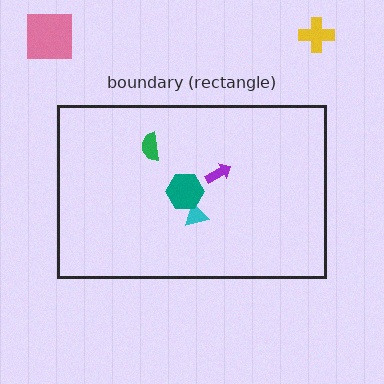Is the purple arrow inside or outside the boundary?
Inside.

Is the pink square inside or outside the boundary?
Outside.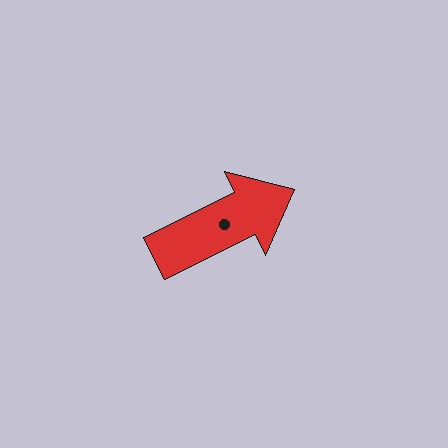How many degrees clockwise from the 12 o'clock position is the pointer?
Approximately 64 degrees.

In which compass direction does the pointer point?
Northeast.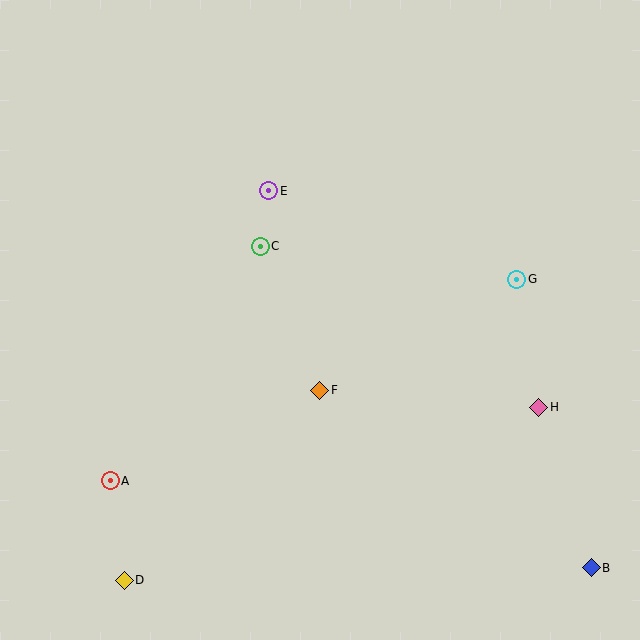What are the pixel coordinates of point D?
Point D is at (124, 580).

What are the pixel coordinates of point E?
Point E is at (269, 191).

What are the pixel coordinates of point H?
Point H is at (539, 407).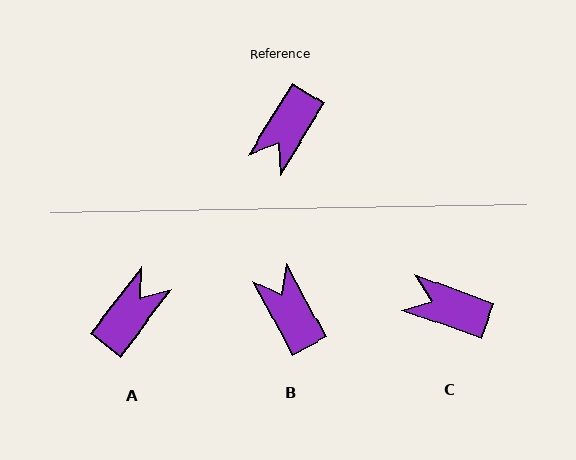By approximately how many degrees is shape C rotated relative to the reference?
Approximately 79 degrees clockwise.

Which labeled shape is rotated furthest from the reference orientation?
A, about 174 degrees away.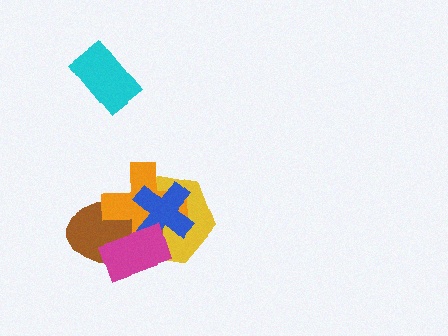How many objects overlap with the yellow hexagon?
4 objects overlap with the yellow hexagon.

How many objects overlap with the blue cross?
4 objects overlap with the blue cross.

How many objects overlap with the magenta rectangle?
4 objects overlap with the magenta rectangle.